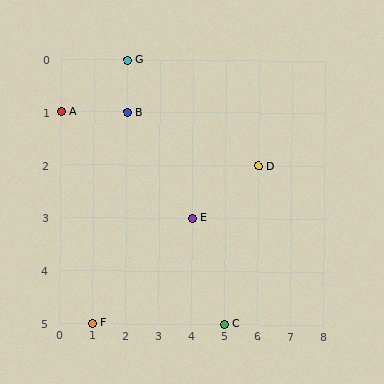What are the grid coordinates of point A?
Point A is at grid coordinates (0, 1).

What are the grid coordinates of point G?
Point G is at grid coordinates (2, 0).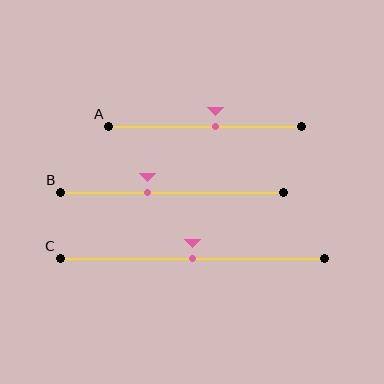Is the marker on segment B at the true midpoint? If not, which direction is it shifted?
No, the marker on segment B is shifted to the left by about 11% of the segment length.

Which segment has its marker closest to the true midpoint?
Segment C has its marker closest to the true midpoint.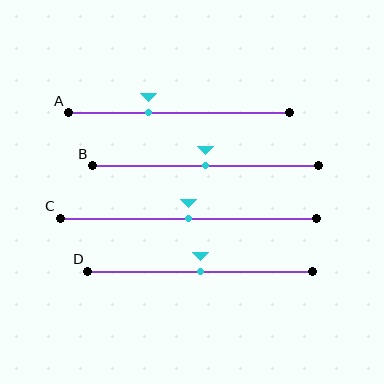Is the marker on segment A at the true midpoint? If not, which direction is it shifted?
No, the marker on segment A is shifted to the left by about 14% of the segment length.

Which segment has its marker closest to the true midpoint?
Segment B has its marker closest to the true midpoint.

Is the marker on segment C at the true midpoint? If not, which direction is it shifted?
Yes, the marker on segment C is at the true midpoint.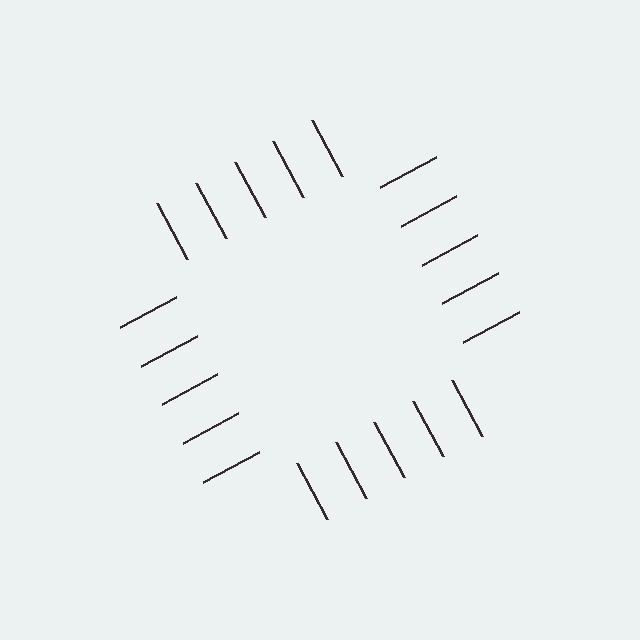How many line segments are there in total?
20 — 5 along each of the 4 edges.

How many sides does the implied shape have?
4 sides — the line-ends trace a square.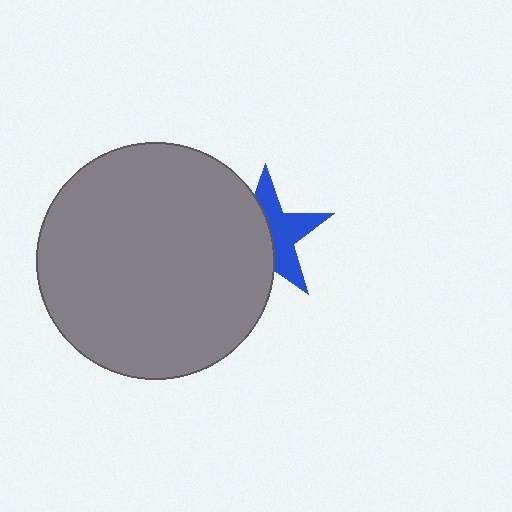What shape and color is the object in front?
The object in front is a gray circle.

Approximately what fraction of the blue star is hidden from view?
Roughly 51% of the blue star is hidden behind the gray circle.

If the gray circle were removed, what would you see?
You would see the complete blue star.